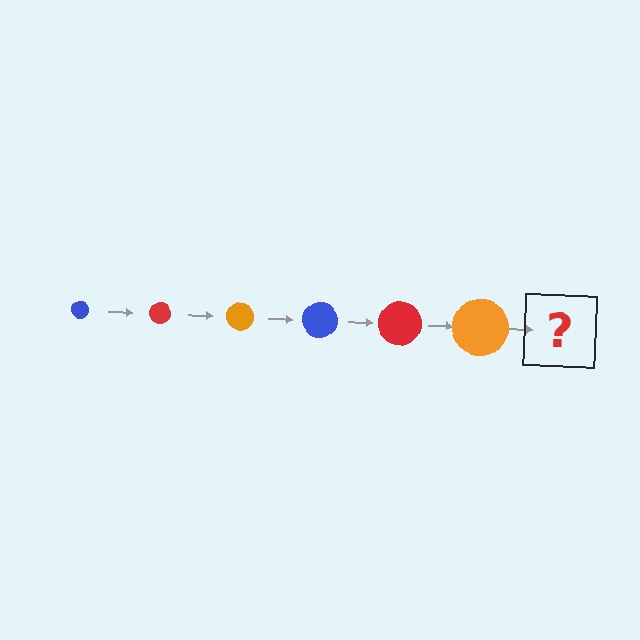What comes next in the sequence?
The next element should be a blue circle, larger than the previous one.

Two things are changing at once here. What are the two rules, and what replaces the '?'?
The two rules are that the circle grows larger each step and the color cycles through blue, red, and orange. The '?' should be a blue circle, larger than the previous one.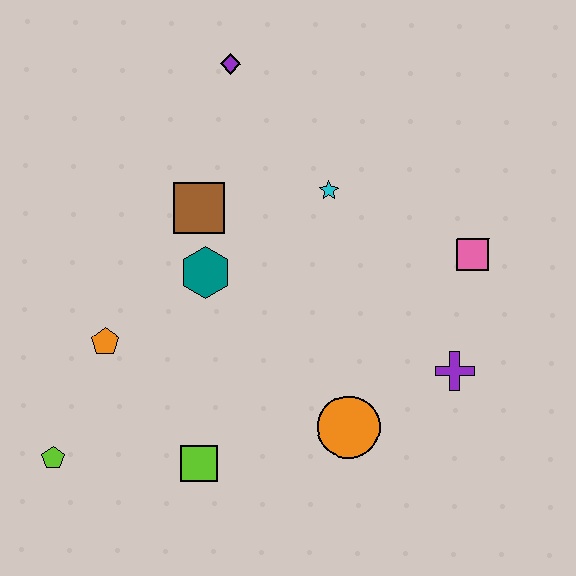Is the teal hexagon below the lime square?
No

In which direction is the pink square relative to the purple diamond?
The pink square is to the right of the purple diamond.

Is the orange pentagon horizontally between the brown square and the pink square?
No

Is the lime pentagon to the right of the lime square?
No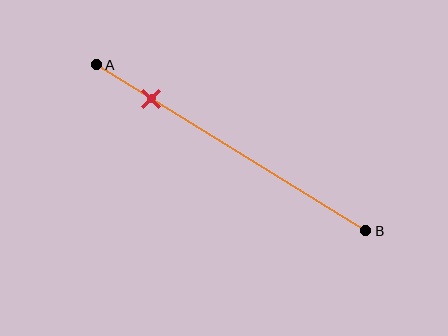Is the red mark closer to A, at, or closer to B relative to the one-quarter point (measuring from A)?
The red mark is closer to point A than the one-quarter point of segment AB.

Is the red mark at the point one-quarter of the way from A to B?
No, the mark is at about 20% from A, not at the 25% one-quarter point.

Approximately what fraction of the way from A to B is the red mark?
The red mark is approximately 20% of the way from A to B.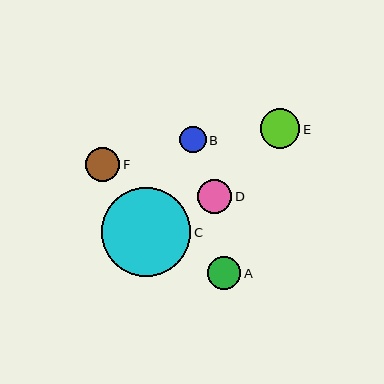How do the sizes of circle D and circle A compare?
Circle D and circle A are approximately the same size.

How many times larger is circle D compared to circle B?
Circle D is approximately 1.3 times the size of circle B.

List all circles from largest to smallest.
From largest to smallest: C, E, F, D, A, B.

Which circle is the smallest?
Circle B is the smallest with a size of approximately 26 pixels.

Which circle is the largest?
Circle C is the largest with a size of approximately 89 pixels.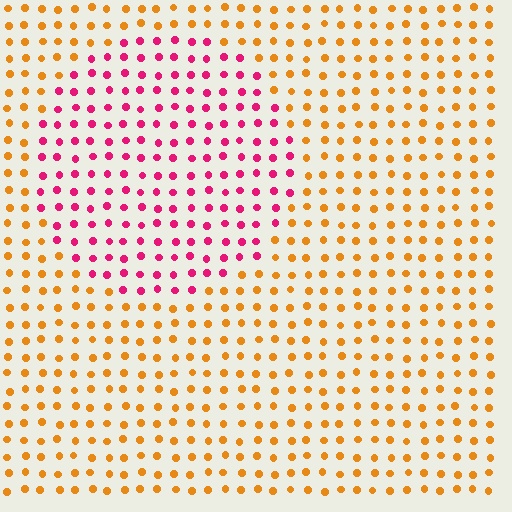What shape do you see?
I see a circle.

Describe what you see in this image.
The image is filled with small orange elements in a uniform arrangement. A circle-shaped region is visible where the elements are tinted to a slightly different hue, forming a subtle color boundary.